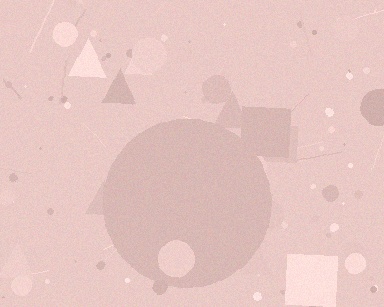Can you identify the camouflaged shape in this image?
The camouflaged shape is a circle.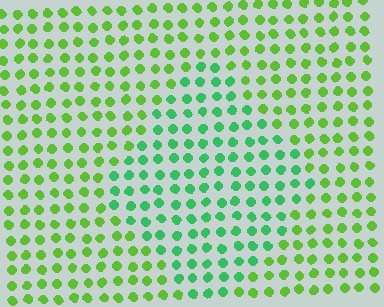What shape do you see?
I see a diamond.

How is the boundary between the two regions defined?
The boundary is defined purely by a slight shift in hue (about 39 degrees). Spacing, size, and orientation are identical on both sides.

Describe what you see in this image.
The image is filled with small lime elements in a uniform arrangement. A diamond-shaped region is visible where the elements are tinted to a slightly different hue, forming a subtle color boundary.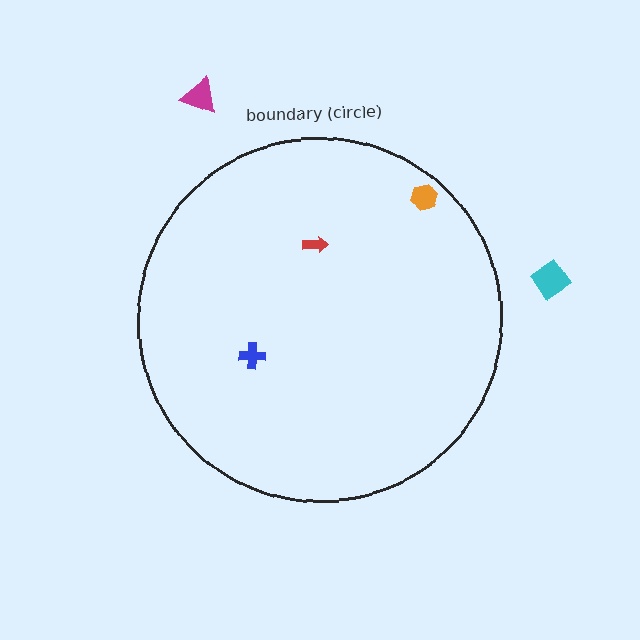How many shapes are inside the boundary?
3 inside, 2 outside.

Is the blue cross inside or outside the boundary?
Inside.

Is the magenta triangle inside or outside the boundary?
Outside.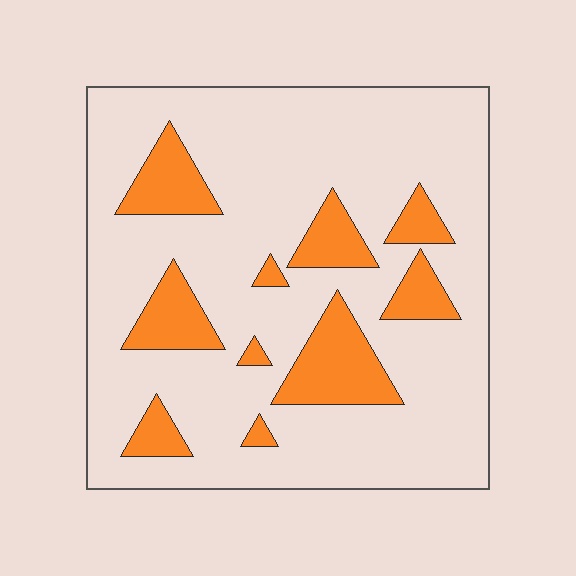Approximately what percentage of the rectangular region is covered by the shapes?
Approximately 20%.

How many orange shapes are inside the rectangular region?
10.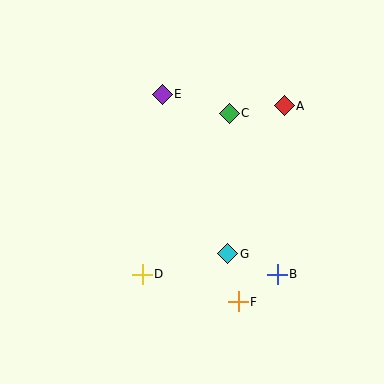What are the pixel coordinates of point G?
Point G is at (228, 254).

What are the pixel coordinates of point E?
Point E is at (162, 94).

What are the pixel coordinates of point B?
Point B is at (277, 274).